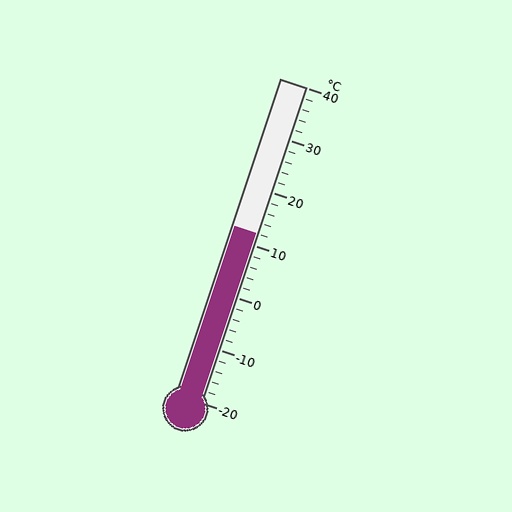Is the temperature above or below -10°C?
The temperature is above -10°C.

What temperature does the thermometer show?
The thermometer shows approximately 12°C.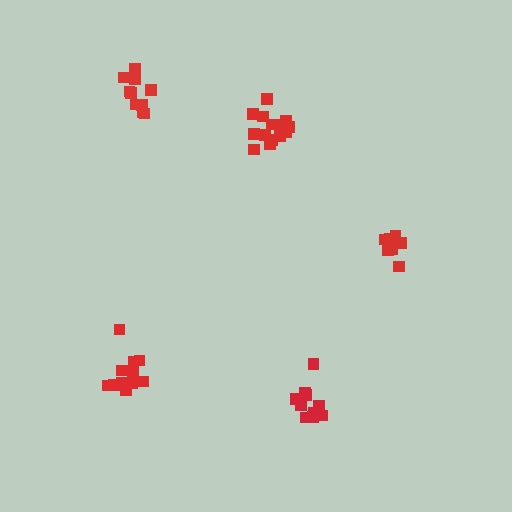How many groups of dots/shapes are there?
There are 5 groups.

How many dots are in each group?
Group 1: 11 dots, Group 2: 8 dots, Group 3: 14 dots, Group 4: 10 dots, Group 5: 11 dots (54 total).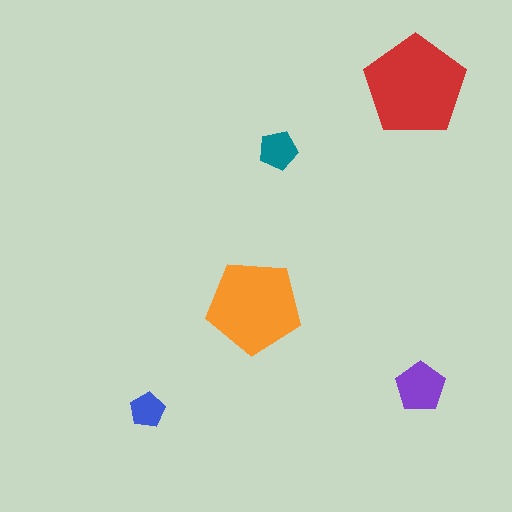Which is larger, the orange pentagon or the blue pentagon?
The orange one.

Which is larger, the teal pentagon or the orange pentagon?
The orange one.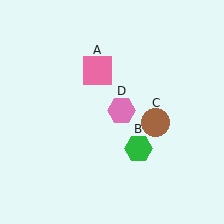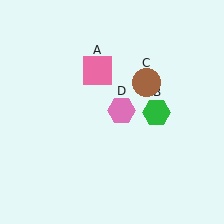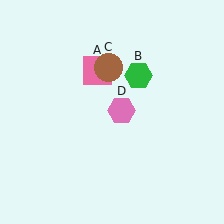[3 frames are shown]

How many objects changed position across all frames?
2 objects changed position: green hexagon (object B), brown circle (object C).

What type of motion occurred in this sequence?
The green hexagon (object B), brown circle (object C) rotated counterclockwise around the center of the scene.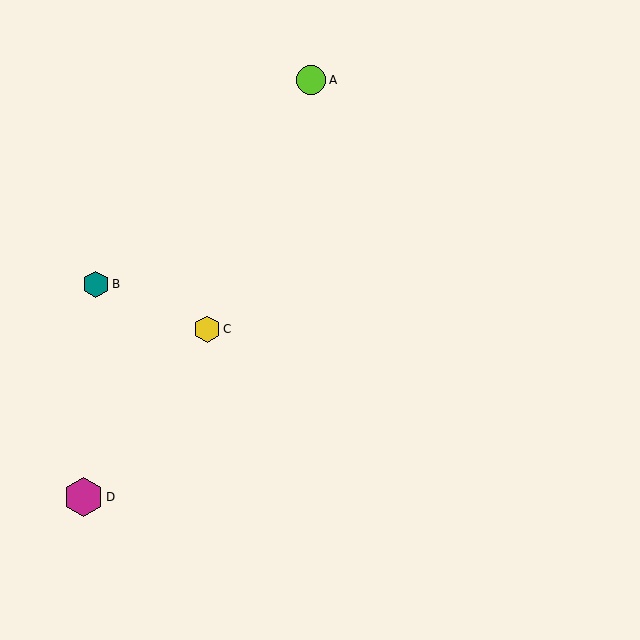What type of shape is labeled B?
Shape B is a teal hexagon.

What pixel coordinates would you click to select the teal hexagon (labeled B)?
Click at (96, 284) to select the teal hexagon B.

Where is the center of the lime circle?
The center of the lime circle is at (311, 80).